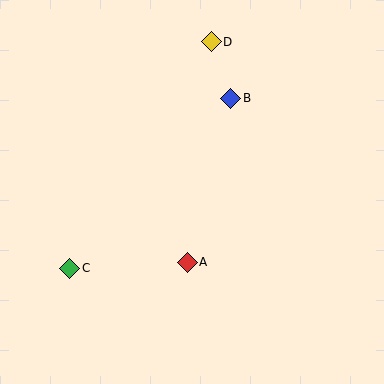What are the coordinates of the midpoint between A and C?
The midpoint between A and C is at (128, 265).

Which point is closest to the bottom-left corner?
Point C is closest to the bottom-left corner.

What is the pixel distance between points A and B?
The distance between A and B is 170 pixels.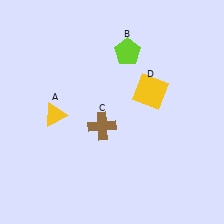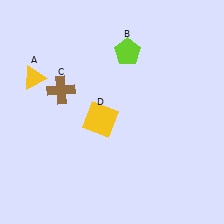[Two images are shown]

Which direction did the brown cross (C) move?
The brown cross (C) moved left.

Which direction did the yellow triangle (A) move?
The yellow triangle (A) moved up.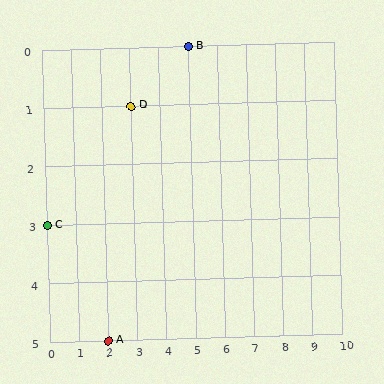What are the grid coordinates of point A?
Point A is at grid coordinates (2, 5).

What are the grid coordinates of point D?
Point D is at grid coordinates (3, 1).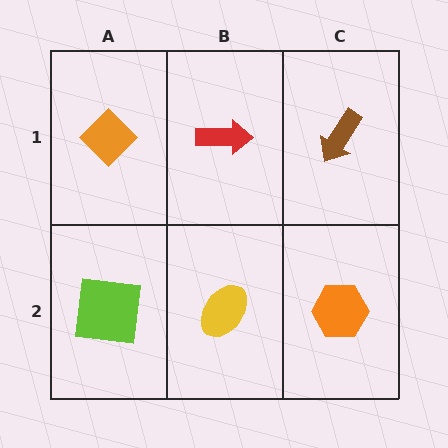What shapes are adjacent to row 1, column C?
An orange hexagon (row 2, column C), a red arrow (row 1, column B).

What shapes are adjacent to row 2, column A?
An orange diamond (row 1, column A), a yellow ellipse (row 2, column B).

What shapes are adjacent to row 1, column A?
A lime square (row 2, column A), a red arrow (row 1, column B).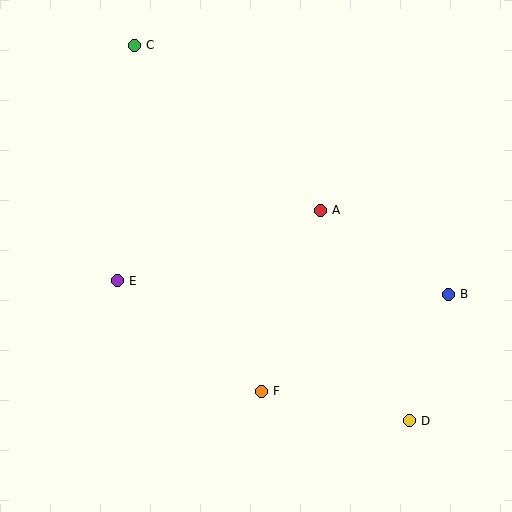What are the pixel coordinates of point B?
Point B is at (448, 294).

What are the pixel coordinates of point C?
Point C is at (134, 46).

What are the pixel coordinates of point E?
Point E is at (117, 281).